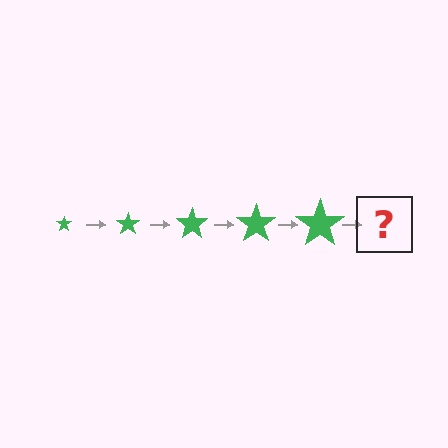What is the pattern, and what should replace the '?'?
The pattern is that the star gets progressively larger each step. The '?' should be a green star, larger than the previous one.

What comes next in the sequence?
The next element should be a green star, larger than the previous one.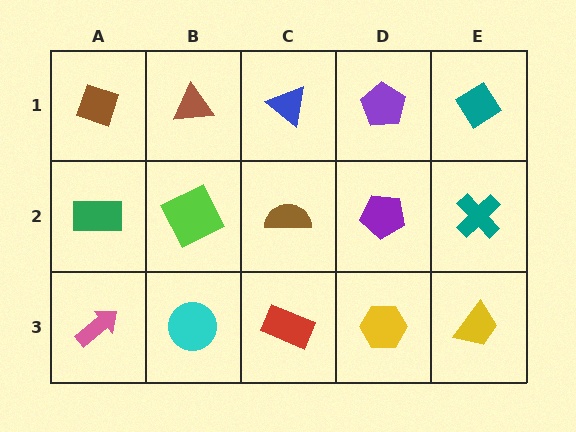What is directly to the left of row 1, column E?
A purple pentagon.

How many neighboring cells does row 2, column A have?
3.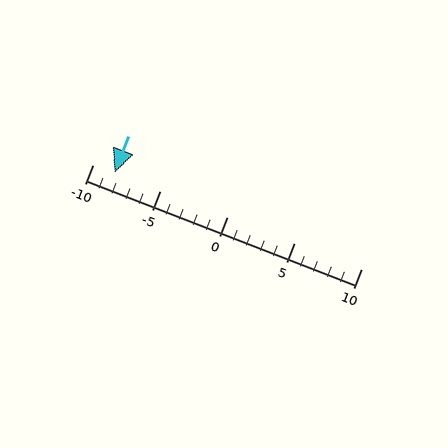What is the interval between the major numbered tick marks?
The major tick marks are spaced 5 units apart.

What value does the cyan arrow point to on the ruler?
The cyan arrow points to approximately -8.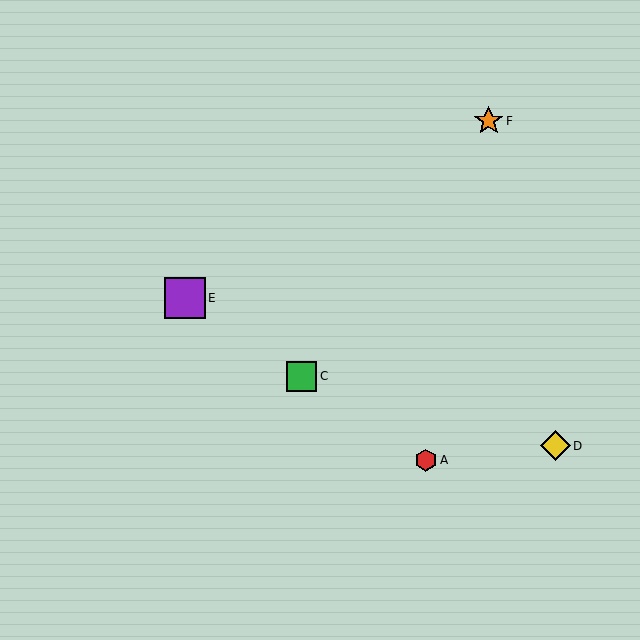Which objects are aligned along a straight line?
Objects A, B, C, E are aligned along a straight line.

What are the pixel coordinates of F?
Object F is at (489, 121).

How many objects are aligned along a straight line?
4 objects (A, B, C, E) are aligned along a straight line.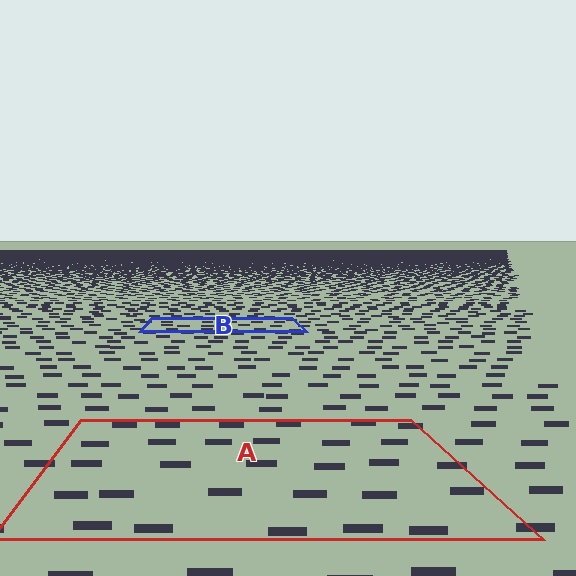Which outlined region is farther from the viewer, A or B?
Region B is farther from the viewer — the texture elements inside it appear smaller and more densely packed.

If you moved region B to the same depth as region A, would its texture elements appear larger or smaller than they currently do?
They would appear larger. At a closer depth, the same texture elements are projected at a bigger on-screen size.